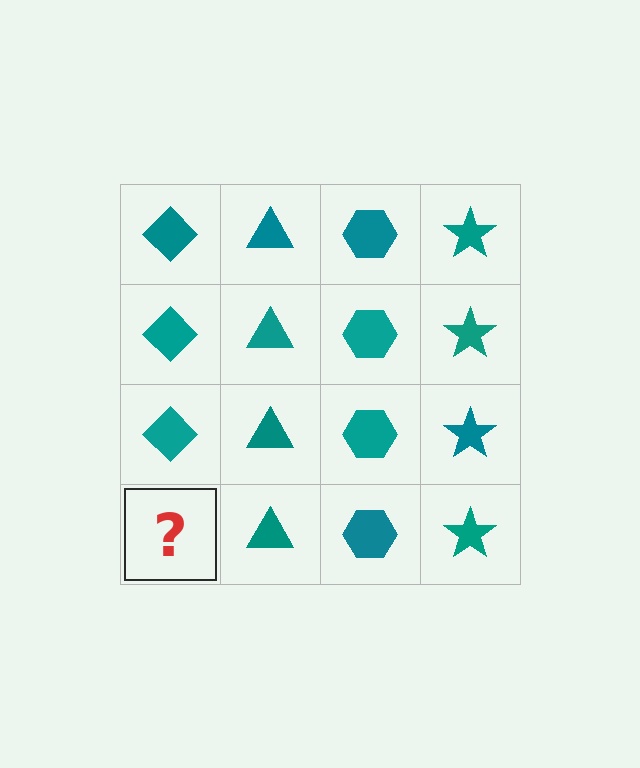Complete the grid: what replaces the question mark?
The question mark should be replaced with a teal diamond.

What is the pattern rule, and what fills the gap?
The rule is that each column has a consistent shape. The gap should be filled with a teal diamond.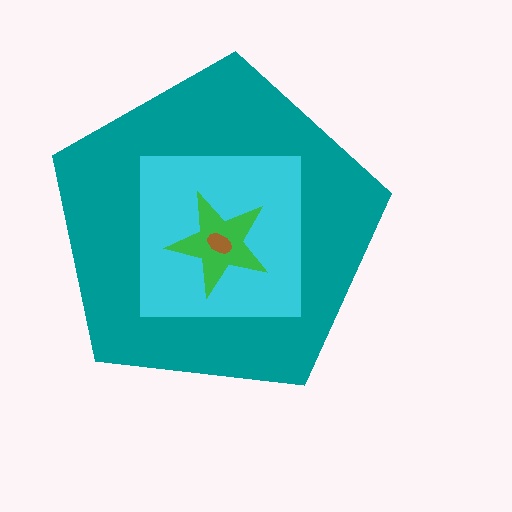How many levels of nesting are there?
4.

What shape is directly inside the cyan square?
The green star.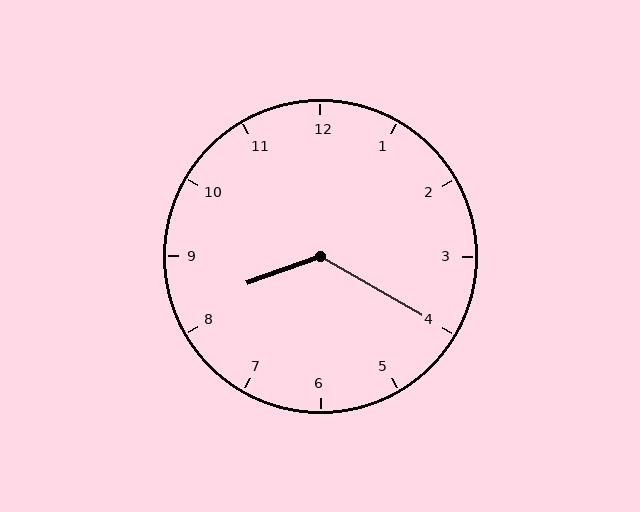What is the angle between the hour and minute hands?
Approximately 130 degrees.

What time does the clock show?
8:20.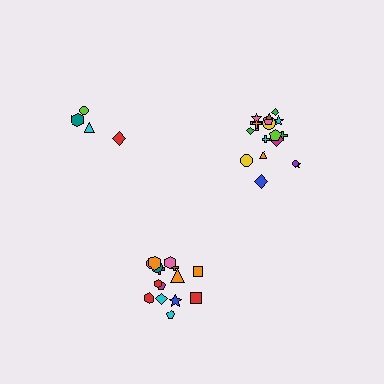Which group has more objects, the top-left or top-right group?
The top-right group.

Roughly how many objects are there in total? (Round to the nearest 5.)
Roughly 35 objects in total.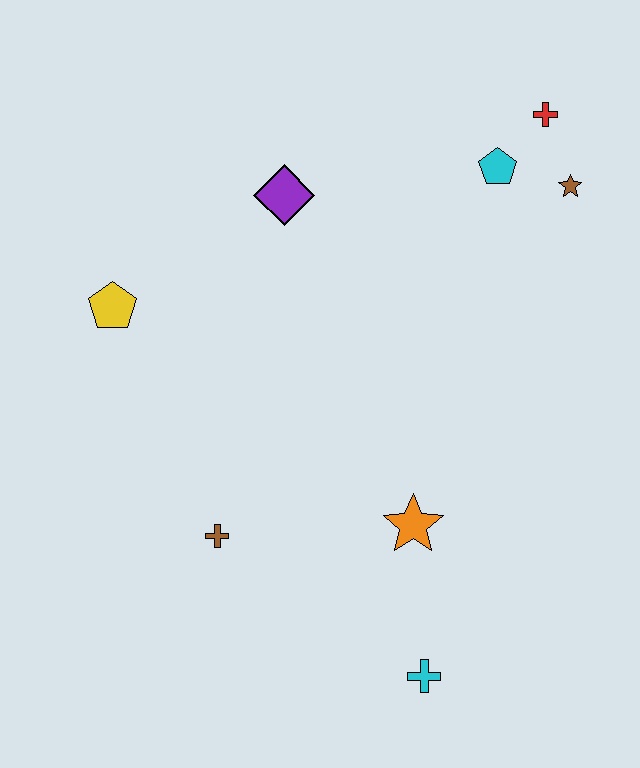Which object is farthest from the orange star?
The red cross is farthest from the orange star.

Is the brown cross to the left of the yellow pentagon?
No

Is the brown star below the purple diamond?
No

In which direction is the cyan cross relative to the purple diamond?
The cyan cross is below the purple diamond.